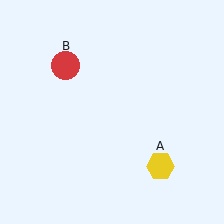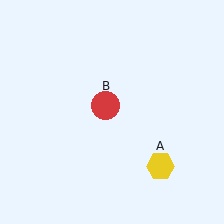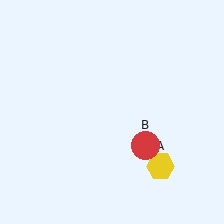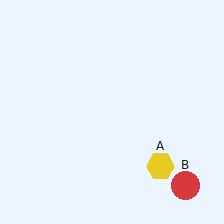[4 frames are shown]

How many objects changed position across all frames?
1 object changed position: red circle (object B).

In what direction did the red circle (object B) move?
The red circle (object B) moved down and to the right.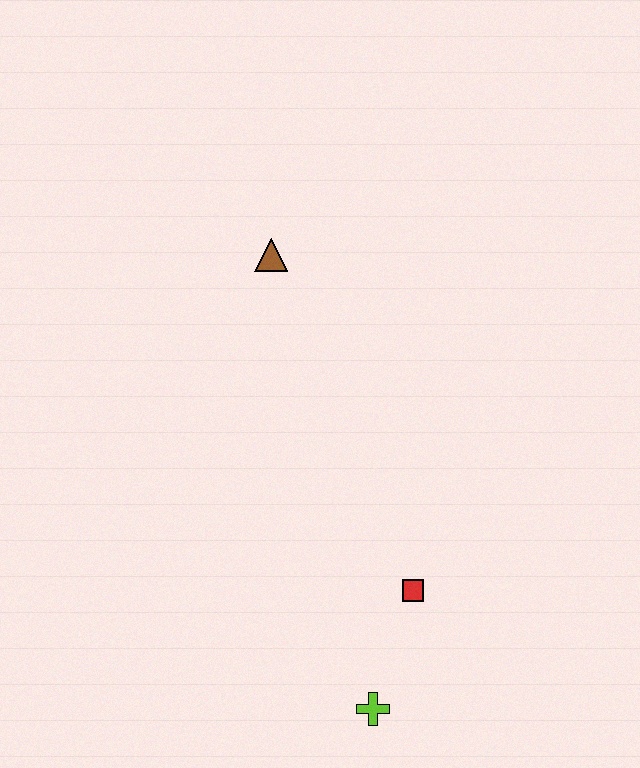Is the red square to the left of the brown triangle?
No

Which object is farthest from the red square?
The brown triangle is farthest from the red square.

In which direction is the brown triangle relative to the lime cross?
The brown triangle is above the lime cross.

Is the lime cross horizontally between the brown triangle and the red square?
Yes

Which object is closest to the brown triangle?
The red square is closest to the brown triangle.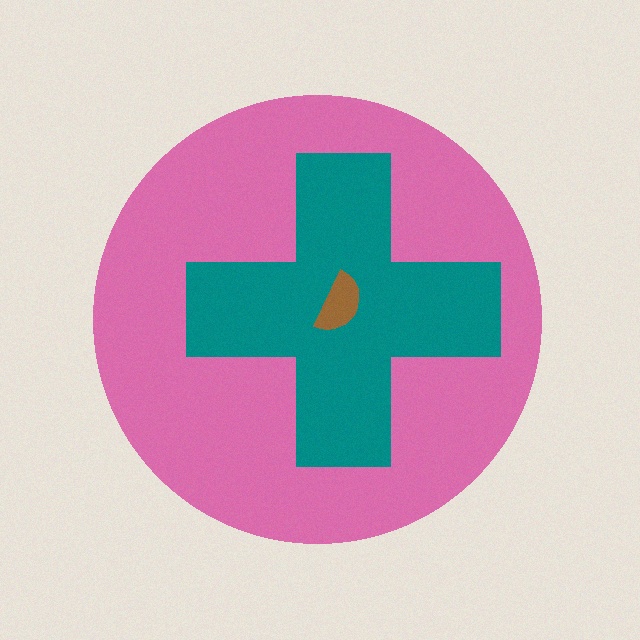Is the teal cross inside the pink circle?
Yes.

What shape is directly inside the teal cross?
The brown semicircle.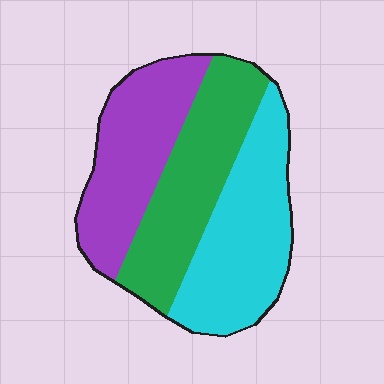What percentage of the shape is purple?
Purple covers about 30% of the shape.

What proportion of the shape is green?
Green takes up between a quarter and a half of the shape.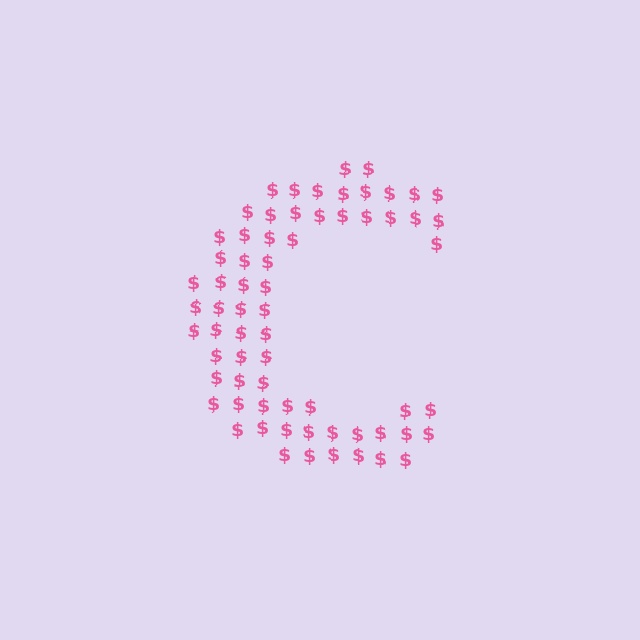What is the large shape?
The large shape is the letter C.